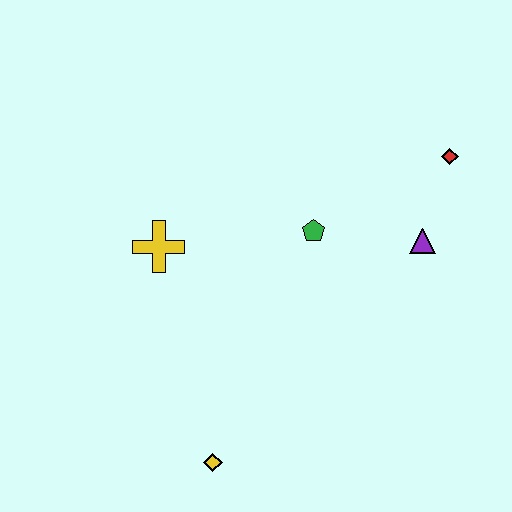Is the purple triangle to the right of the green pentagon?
Yes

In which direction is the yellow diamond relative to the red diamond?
The yellow diamond is below the red diamond.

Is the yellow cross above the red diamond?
No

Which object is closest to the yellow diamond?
The yellow cross is closest to the yellow diamond.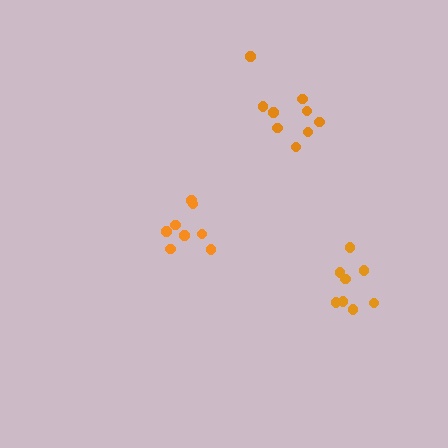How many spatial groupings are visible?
There are 3 spatial groupings.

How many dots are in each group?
Group 1: 8 dots, Group 2: 8 dots, Group 3: 9 dots (25 total).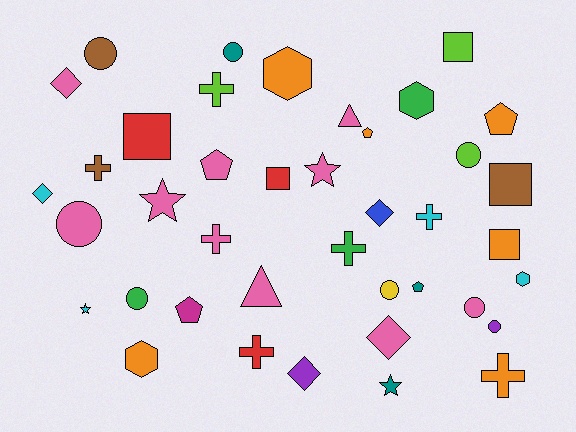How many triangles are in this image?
There are 2 triangles.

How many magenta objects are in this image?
There is 1 magenta object.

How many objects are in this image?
There are 40 objects.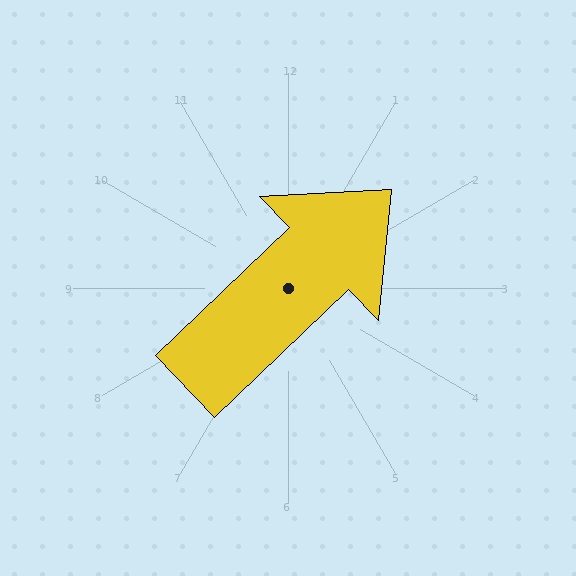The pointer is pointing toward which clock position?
Roughly 2 o'clock.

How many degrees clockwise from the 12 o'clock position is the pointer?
Approximately 46 degrees.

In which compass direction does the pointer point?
Northeast.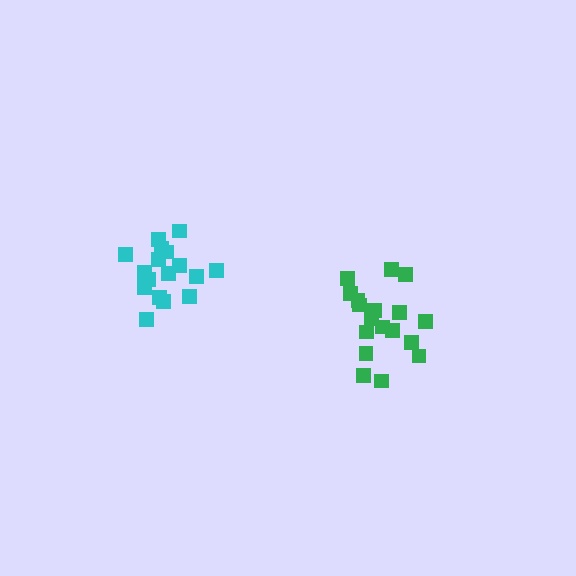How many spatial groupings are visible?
There are 2 spatial groupings.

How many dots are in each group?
Group 1: 17 dots, Group 2: 18 dots (35 total).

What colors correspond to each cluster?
The clusters are colored: cyan, green.